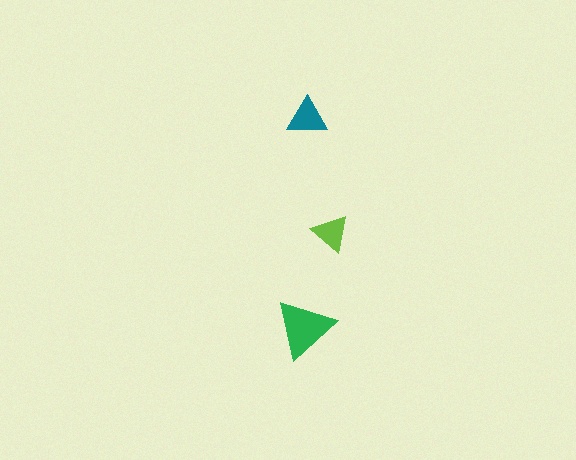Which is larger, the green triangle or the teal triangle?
The green one.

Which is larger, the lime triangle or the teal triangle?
The teal one.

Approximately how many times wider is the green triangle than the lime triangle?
About 1.5 times wider.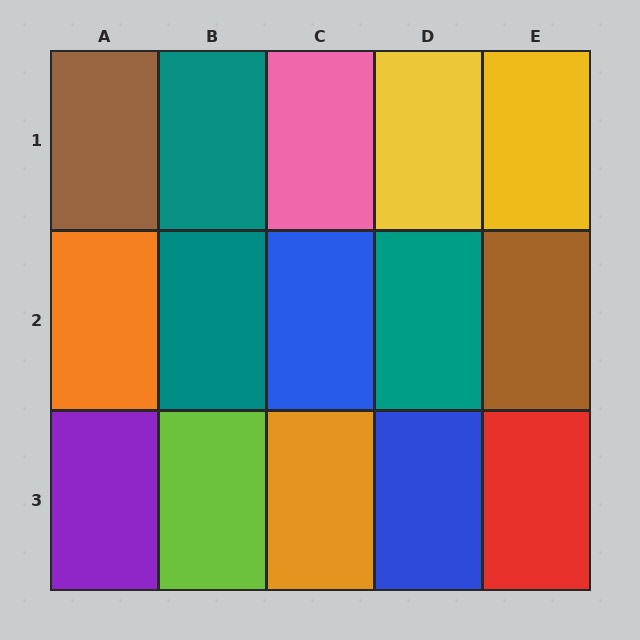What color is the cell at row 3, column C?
Orange.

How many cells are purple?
1 cell is purple.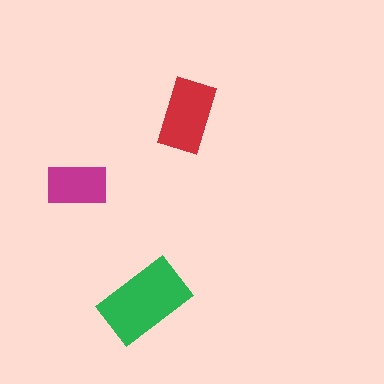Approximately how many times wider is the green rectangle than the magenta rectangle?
About 1.5 times wider.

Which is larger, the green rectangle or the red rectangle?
The green one.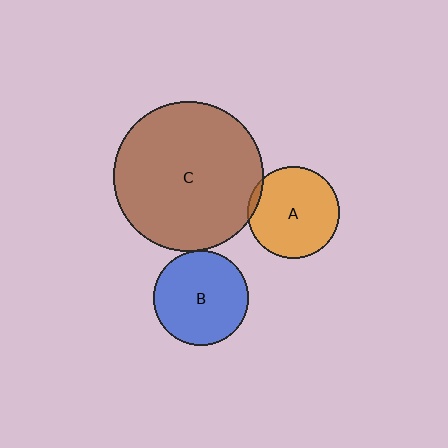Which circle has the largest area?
Circle C (brown).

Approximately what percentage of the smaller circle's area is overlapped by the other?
Approximately 5%.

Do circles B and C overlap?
Yes.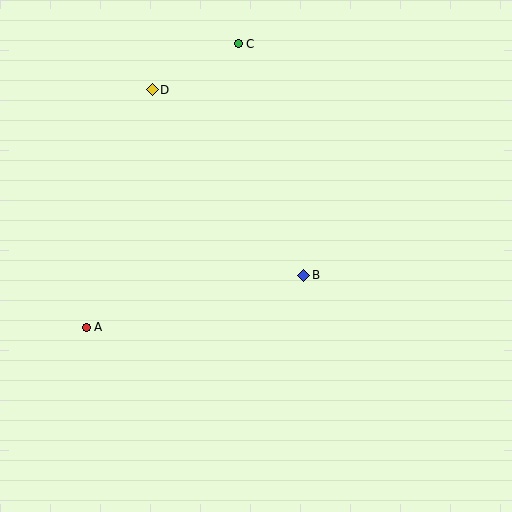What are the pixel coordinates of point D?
Point D is at (152, 90).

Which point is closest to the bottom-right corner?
Point B is closest to the bottom-right corner.